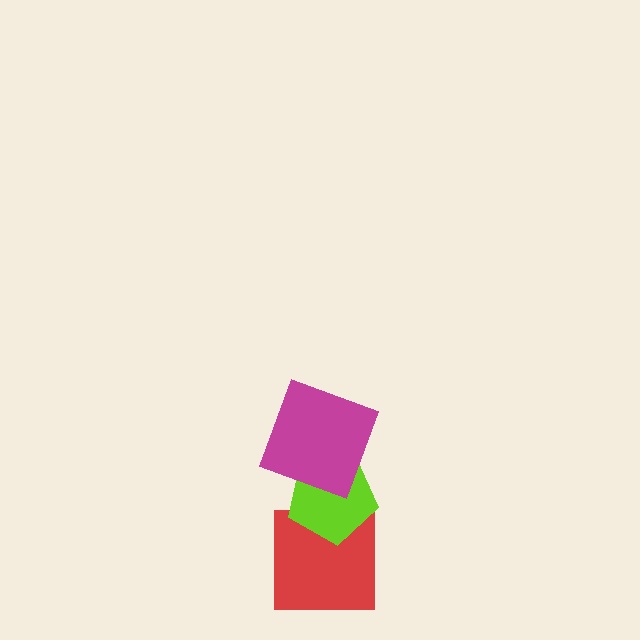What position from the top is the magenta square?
The magenta square is 1st from the top.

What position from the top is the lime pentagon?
The lime pentagon is 2nd from the top.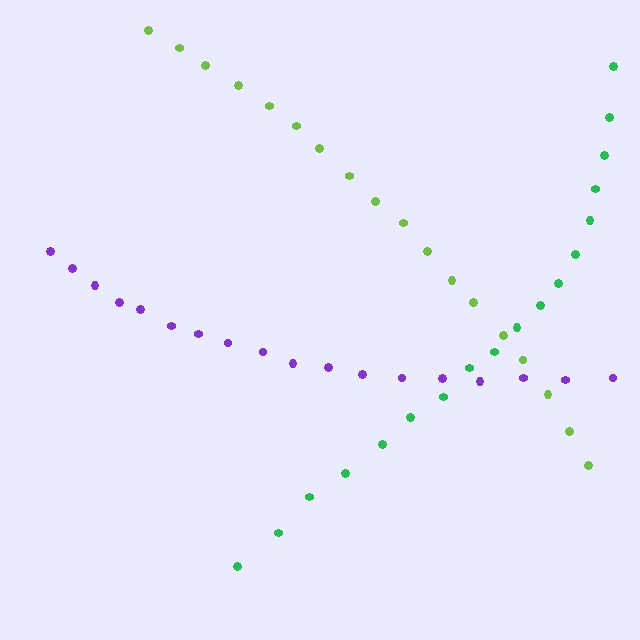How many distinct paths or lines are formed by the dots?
There are 3 distinct paths.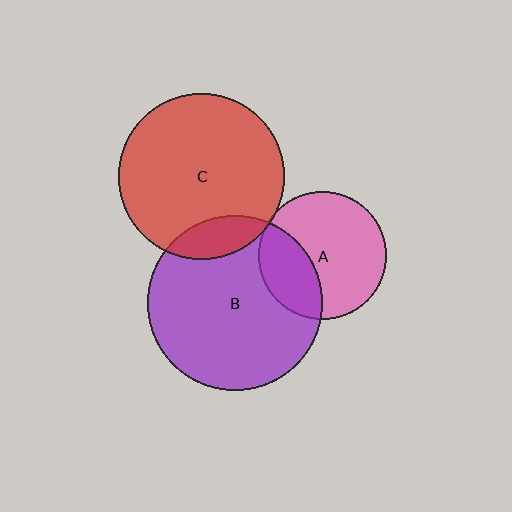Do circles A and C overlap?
Yes.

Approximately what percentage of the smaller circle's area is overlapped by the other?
Approximately 5%.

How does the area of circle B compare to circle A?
Approximately 1.9 times.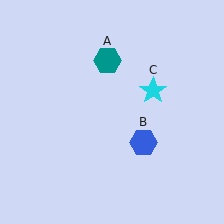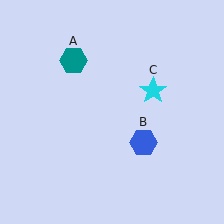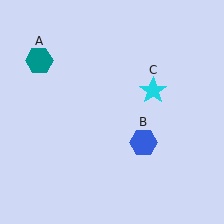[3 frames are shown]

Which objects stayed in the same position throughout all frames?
Blue hexagon (object B) and cyan star (object C) remained stationary.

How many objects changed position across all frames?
1 object changed position: teal hexagon (object A).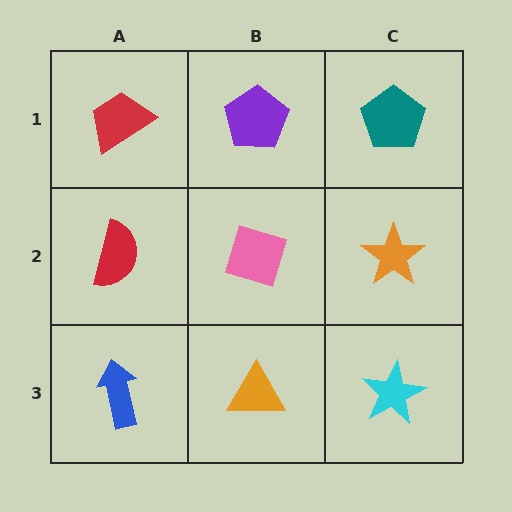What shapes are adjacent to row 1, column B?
A pink diamond (row 2, column B), a red trapezoid (row 1, column A), a teal pentagon (row 1, column C).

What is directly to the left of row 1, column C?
A purple pentagon.